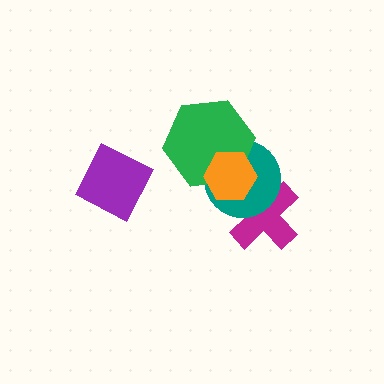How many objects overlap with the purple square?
0 objects overlap with the purple square.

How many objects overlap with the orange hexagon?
3 objects overlap with the orange hexagon.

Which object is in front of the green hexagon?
The orange hexagon is in front of the green hexagon.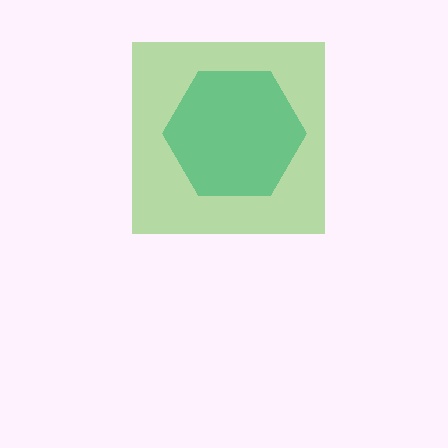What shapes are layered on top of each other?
The layered shapes are: a teal hexagon, a lime square.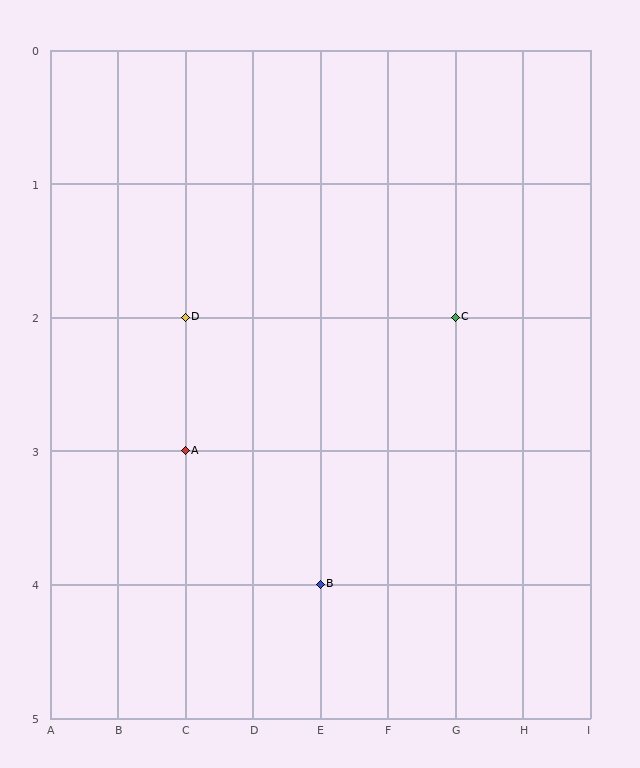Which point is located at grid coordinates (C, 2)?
Point D is at (C, 2).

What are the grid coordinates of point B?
Point B is at grid coordinates (E, 4).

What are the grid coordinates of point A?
Point A is at grid coordinates (C, 3).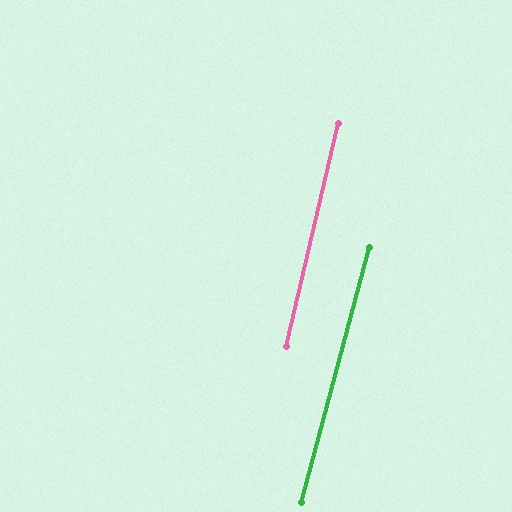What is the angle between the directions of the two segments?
Approximately 2 degrees.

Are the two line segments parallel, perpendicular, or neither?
Parallel — their directions differ by only 1.7°.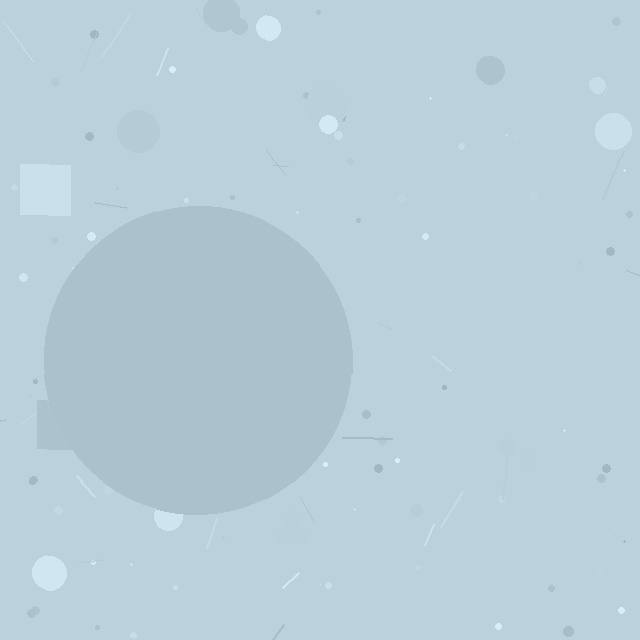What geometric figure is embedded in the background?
A circle is embedded in the background.